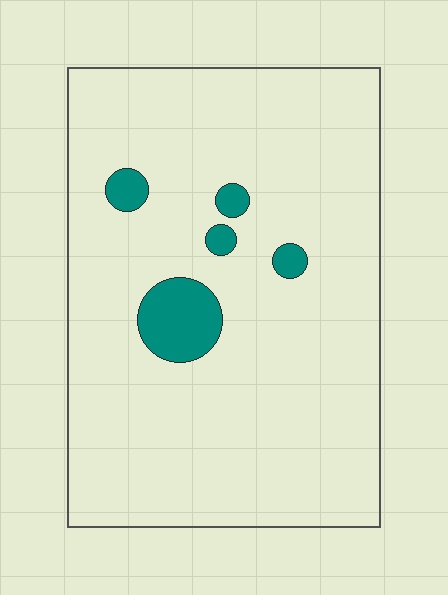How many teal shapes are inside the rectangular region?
5.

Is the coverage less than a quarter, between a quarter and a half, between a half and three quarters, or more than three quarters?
Less than a quarter.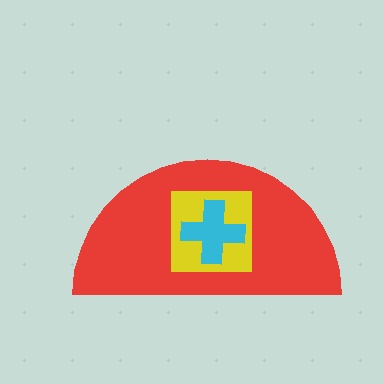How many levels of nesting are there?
3.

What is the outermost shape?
The red semicircle.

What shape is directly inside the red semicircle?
The yellow square.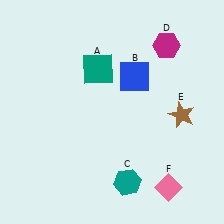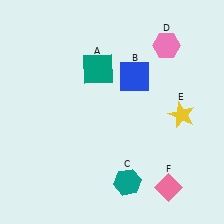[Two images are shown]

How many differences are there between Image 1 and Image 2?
There are 2 differences between the two images.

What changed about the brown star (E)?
In Image 1, E is brown. In Image 2, it changed to yellow.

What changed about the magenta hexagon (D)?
In Image 1, D is magenta. In Image 2, it changed to pink.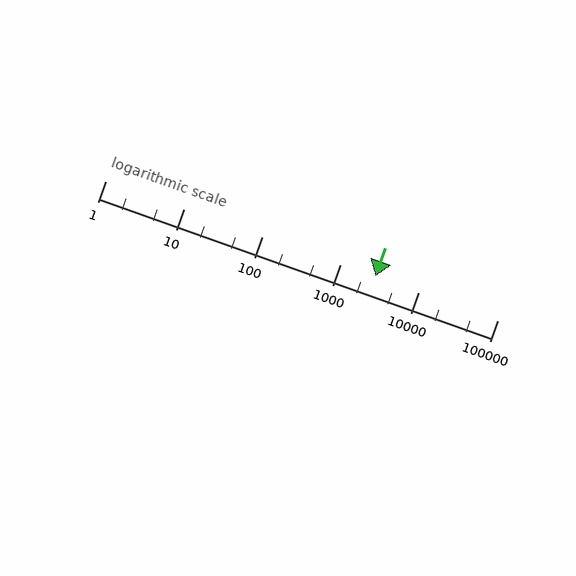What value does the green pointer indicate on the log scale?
The pointer indicates approximately 2800.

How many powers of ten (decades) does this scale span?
The scale spans 5 decades, from 1 to 100000.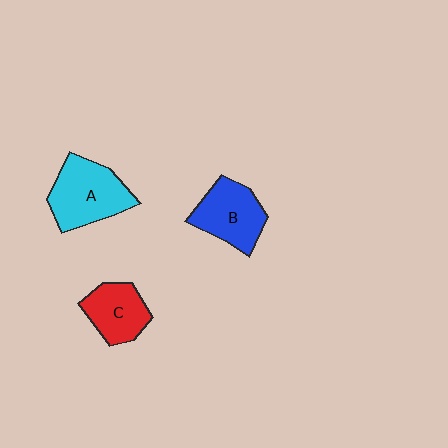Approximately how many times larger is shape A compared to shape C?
Approximately 1.4 times.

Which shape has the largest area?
Shape A (cyan).